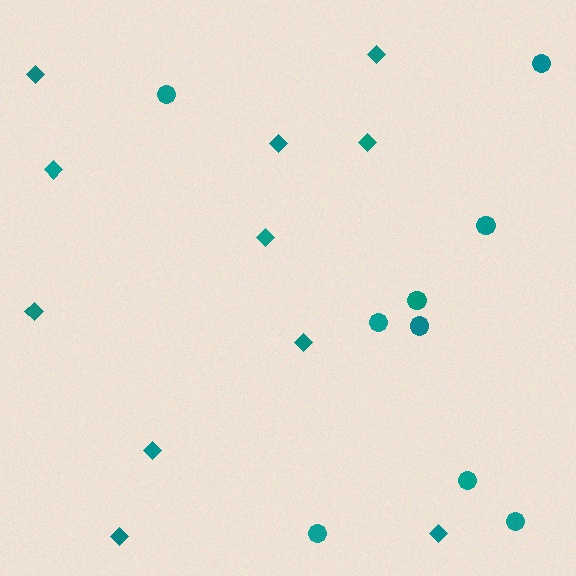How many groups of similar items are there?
There are 2 groups: one group of diamonds (11) and one group of circles (9).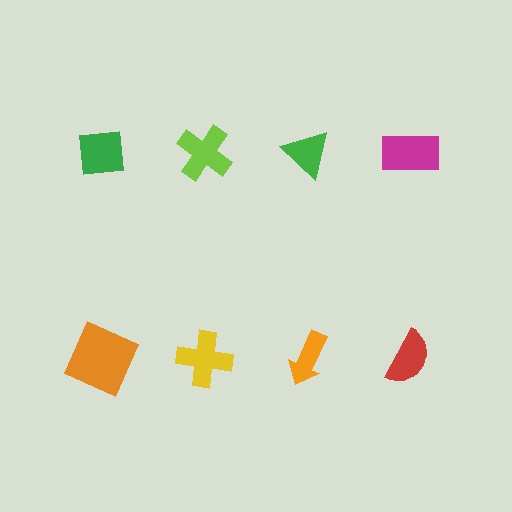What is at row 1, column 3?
A green triangle.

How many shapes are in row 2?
4 shapes.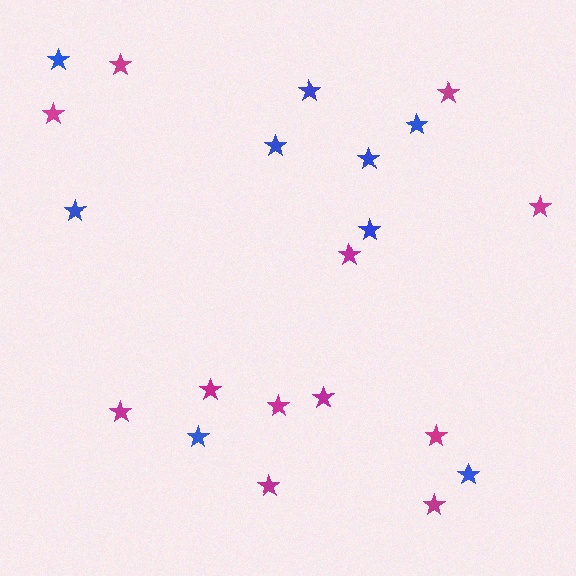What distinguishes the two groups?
There are 2 groups: one group of magenta stars (12) and one group of blue stars (9).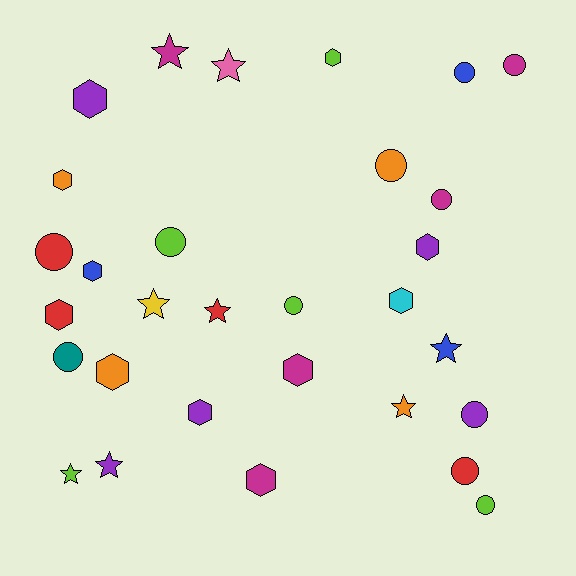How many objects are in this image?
There are 30 objects.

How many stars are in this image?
There are 8 stars.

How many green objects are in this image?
There are no green objects.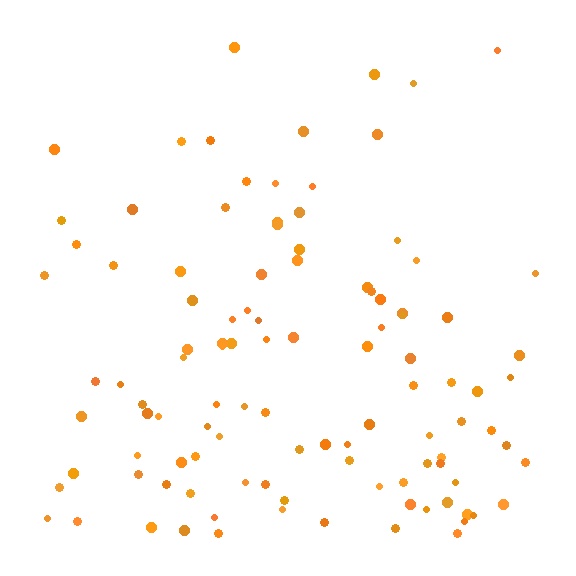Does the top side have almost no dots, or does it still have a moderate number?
Still a moderate number, just noticeably fewer than the bottom.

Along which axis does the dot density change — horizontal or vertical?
Vertical.